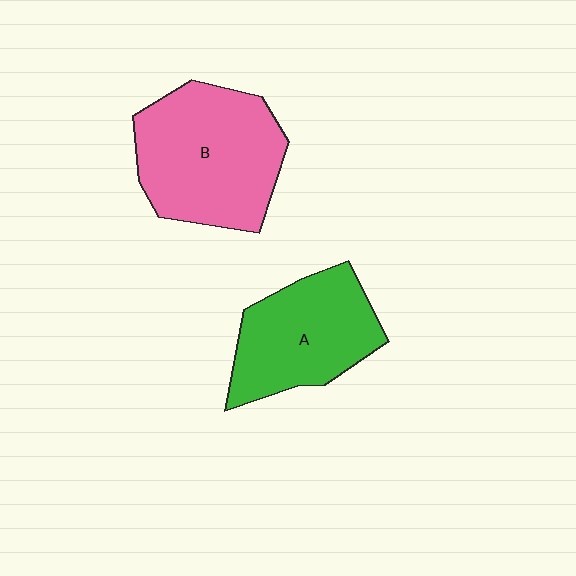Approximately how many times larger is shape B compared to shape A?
Approximately 1.3 times.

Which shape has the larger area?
Shape B (pink).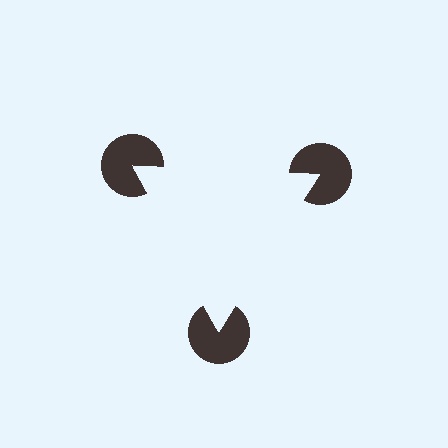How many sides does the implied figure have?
3 sides.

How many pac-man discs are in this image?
There are 3 — one at each vertex of the illusory triangle.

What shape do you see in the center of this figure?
An illusory triangle — its edges are inferred from the aligned wedge cuts in the pac-man discs, not physically drawn.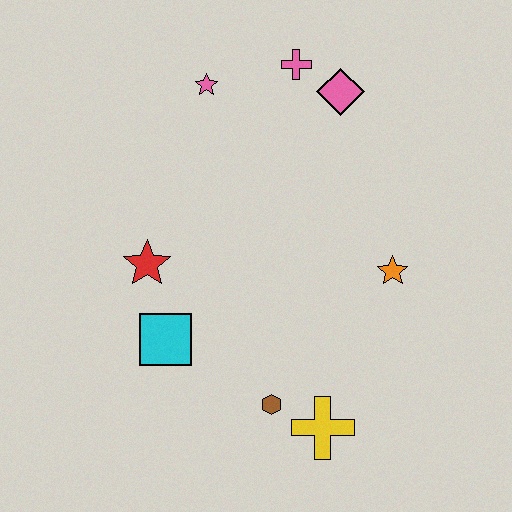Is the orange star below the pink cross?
Yes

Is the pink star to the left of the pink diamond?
Yes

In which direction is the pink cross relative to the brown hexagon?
The pink cross is above the brown hexagon.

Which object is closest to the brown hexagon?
The yellow cross is closest to the brown hexagon.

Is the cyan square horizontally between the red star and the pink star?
Yes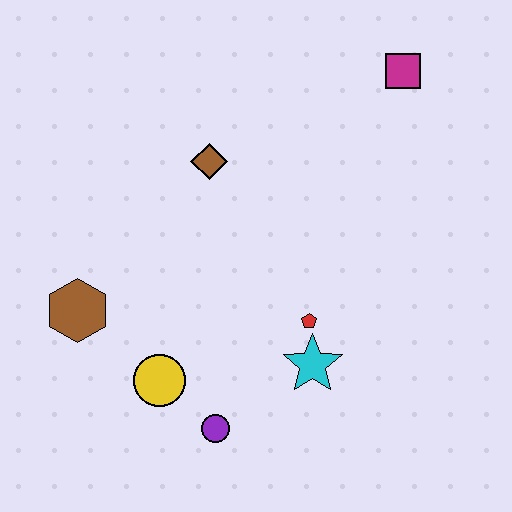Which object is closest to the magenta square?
The brown diamond is closest to the magenta square.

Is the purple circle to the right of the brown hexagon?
Yes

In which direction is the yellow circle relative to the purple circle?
The yellow circle is to the left of the purple circle.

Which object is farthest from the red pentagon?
The magenta square is farthest from the red pentagon.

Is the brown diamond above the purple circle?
Yes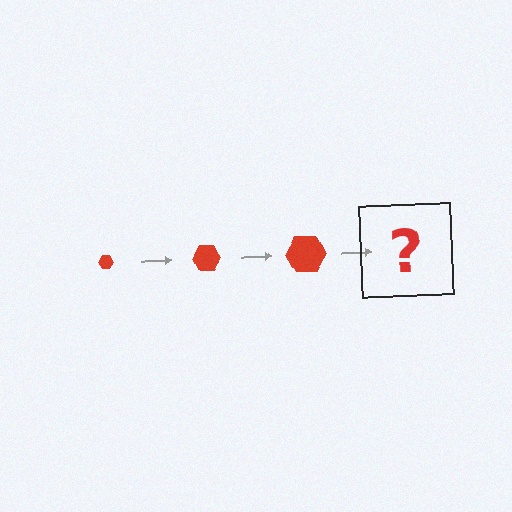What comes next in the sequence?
The next element should be a red hexagon, larger than the previous one.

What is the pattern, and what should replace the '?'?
The pattern is that the hexagon gets progressively larger each step. The '?' should be a red hexagon, larger than the previous one.